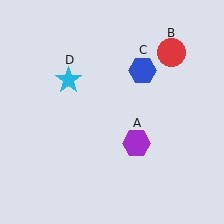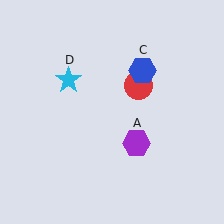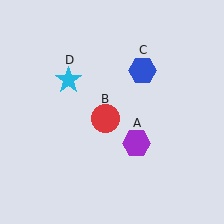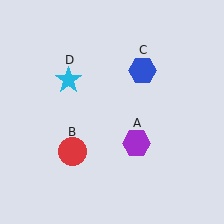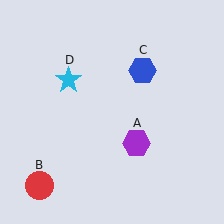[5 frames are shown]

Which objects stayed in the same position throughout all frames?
Purple hexagon (object A) and blue hexagon (object C) and cyan star (object D) remained stationary.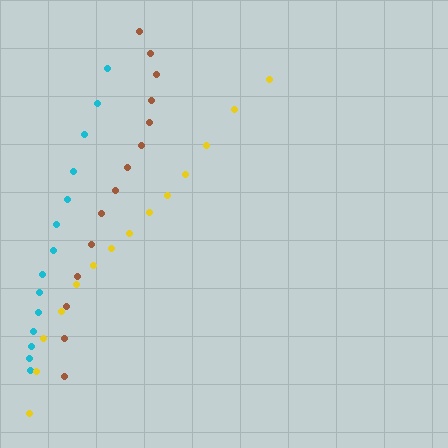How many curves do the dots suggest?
There are 3 distinct paths.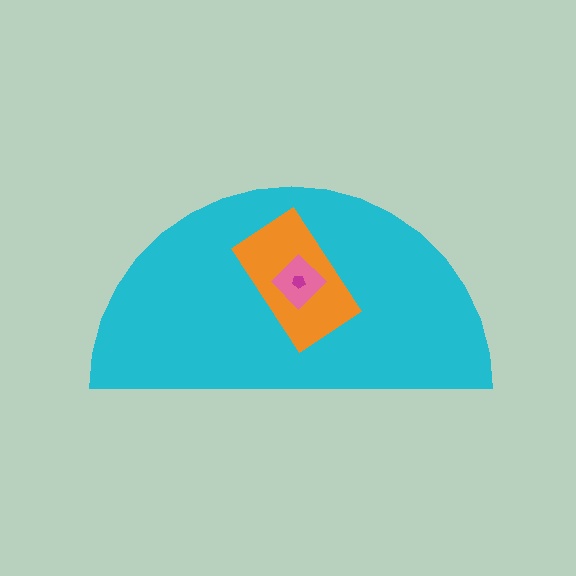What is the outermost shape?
The cyan semicircle.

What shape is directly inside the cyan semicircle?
The orange rectangle.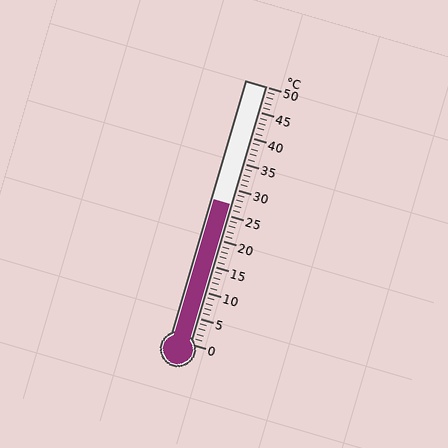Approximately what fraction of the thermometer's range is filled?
The thermometer is filled to approximately 55% of its range.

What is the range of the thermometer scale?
The thermometer scale ranges from 0°C to 50°C.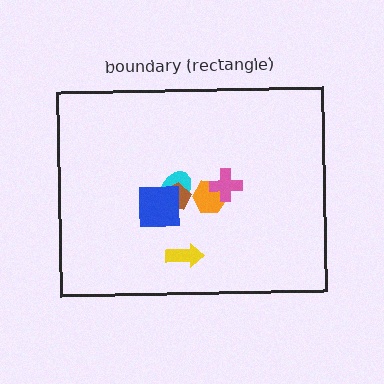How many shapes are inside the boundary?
6 inside, 0 outside.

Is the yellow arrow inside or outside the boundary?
Inside.